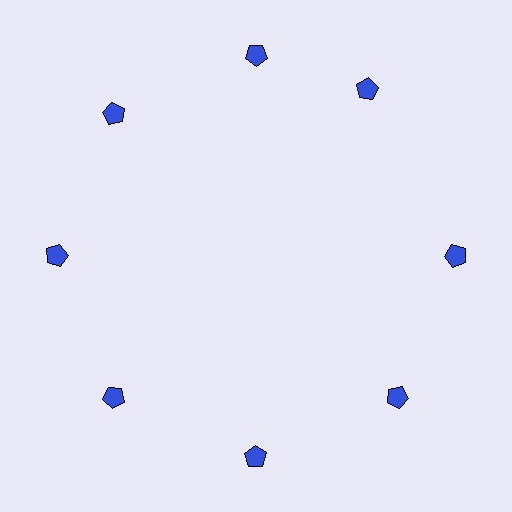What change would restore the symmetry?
The symmetry would be restored by rotating it back into even spacing with its neighbors so that all 8 pentagons sit at equal angles and equal distance from the center.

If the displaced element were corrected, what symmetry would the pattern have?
It would have 8-fold rotational symmetry — the pattern would map onto itself every 45 degrees.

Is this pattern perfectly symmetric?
No. The 8 blue pentagons are arranged in a ring, but one element near the 2 o'clock position is rotated out of alignment along the ring, breaking the 8-fold rotational symmetry.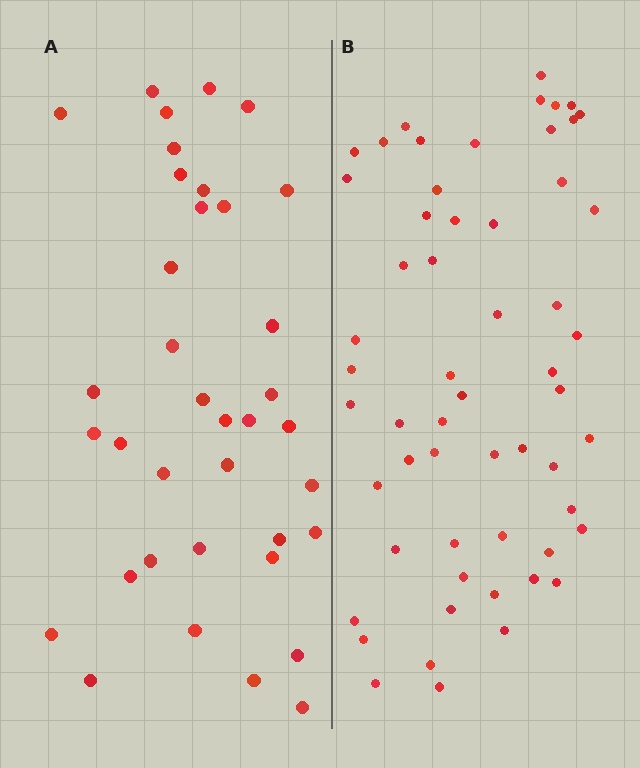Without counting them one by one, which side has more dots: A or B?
Region B (the right region) has more dots.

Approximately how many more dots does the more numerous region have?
Region B has approximately 20 more dots than region A.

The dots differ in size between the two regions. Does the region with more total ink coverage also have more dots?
No. Region A has more total ink coverage because its dots are larger, but region B actually contains more individual dots. Total area can be misleading — the number of items is what matters here.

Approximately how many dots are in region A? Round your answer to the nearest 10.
About 40 dots. (The exact count is 37, which rounds to 40.)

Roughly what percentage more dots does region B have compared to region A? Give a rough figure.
About 55% more.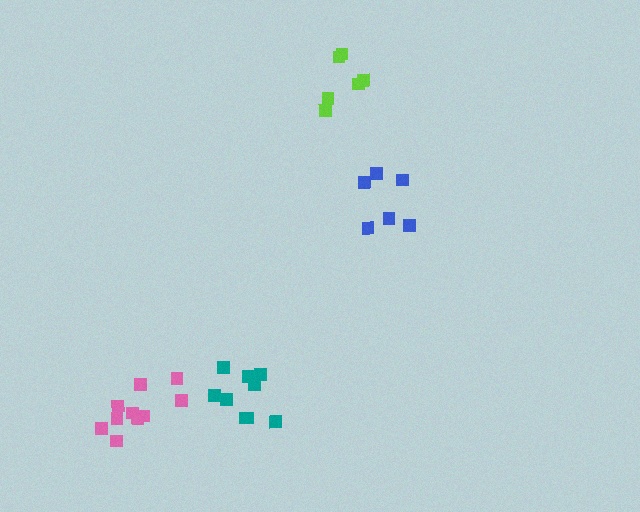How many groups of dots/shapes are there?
There are 4 groups.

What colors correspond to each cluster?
The clusters are colored: blue, pink, lime, teal.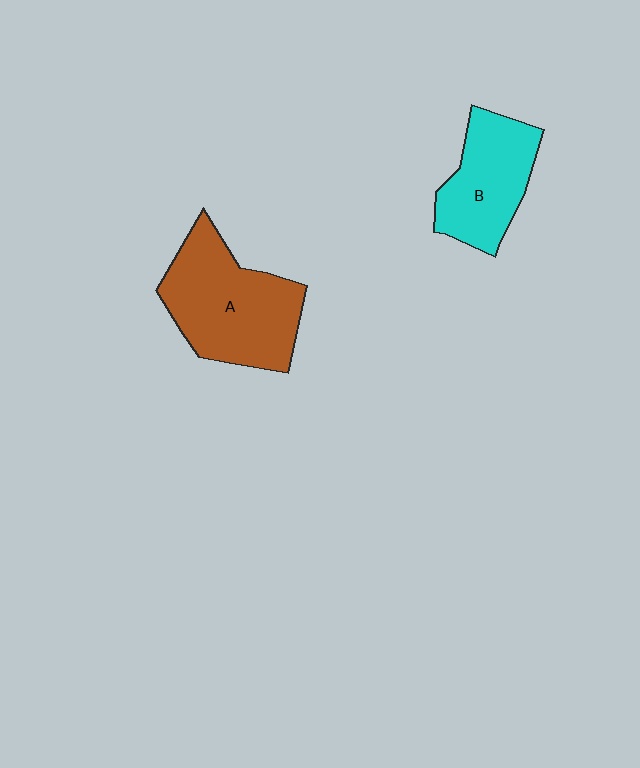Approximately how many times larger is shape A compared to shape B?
Approximately 1.4 times.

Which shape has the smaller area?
Shape B (cyan).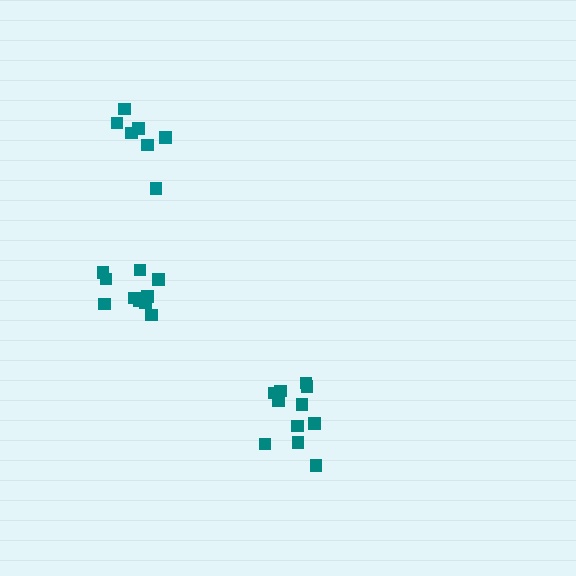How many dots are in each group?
Group 1: 11 dots, Group 2: 11 dots, Group 3: 7 dots (29 total).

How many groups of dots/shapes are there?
There are 3 groups.